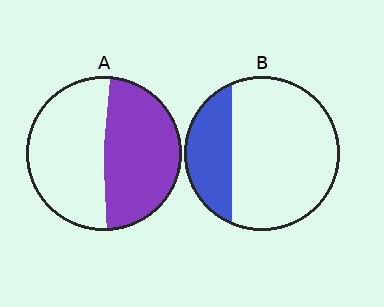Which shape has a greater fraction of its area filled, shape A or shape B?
Shape A.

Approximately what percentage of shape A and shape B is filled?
A is approximately 50% and B is approximately 25%.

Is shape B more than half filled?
No.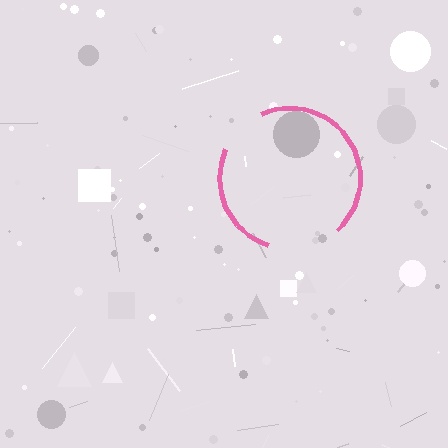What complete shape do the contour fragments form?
The contour fragments form a circle.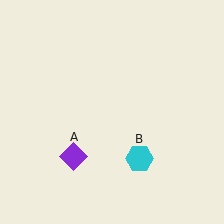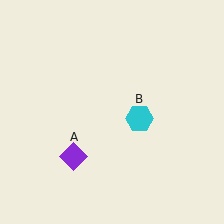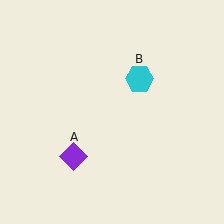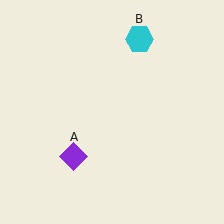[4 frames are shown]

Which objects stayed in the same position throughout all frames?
Purple diamond (object A) remained stationary.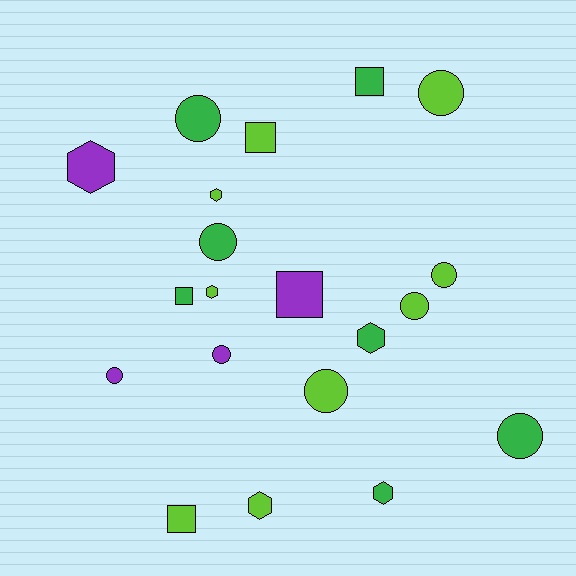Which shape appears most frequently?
Circle, with 9 objects.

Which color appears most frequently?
Lime, with 9 objects.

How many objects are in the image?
There are 20 objects.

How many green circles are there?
There are 3 green circles.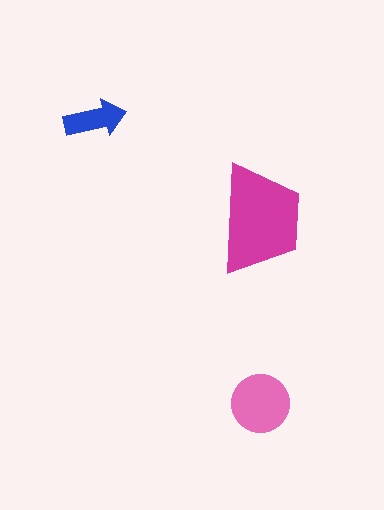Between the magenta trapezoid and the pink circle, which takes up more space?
The magenta trapezoid.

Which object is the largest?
The magenta trapezoid.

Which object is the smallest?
The blue arrow.